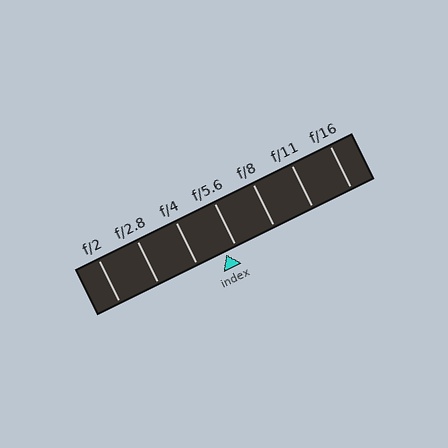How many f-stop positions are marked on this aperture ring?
There are 7 f-stop positions marked.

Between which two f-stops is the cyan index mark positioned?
The index mark is between f/4 and f/5.6.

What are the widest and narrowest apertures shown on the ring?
The widest aperture shown is f/2 and the narrowest is f/16.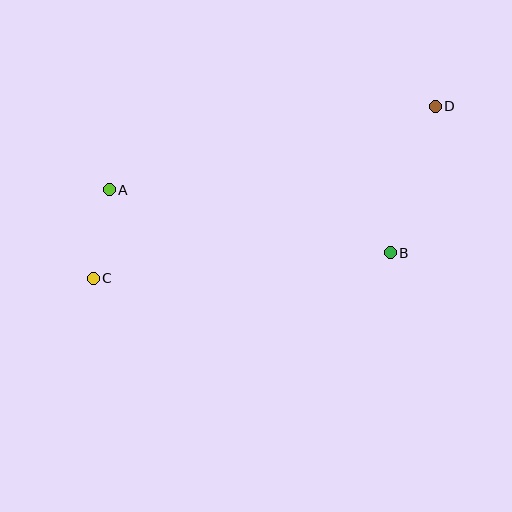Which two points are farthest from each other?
Points C and D are farthest from each other.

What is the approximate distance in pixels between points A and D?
The distance between A and D is approximately 336 pixels.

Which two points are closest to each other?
Points A and C are closest to each other.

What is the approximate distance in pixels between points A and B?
The distance between A and B is approximately 288 pixels.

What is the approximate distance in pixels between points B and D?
The distance between B and D is approximately 153 pixels.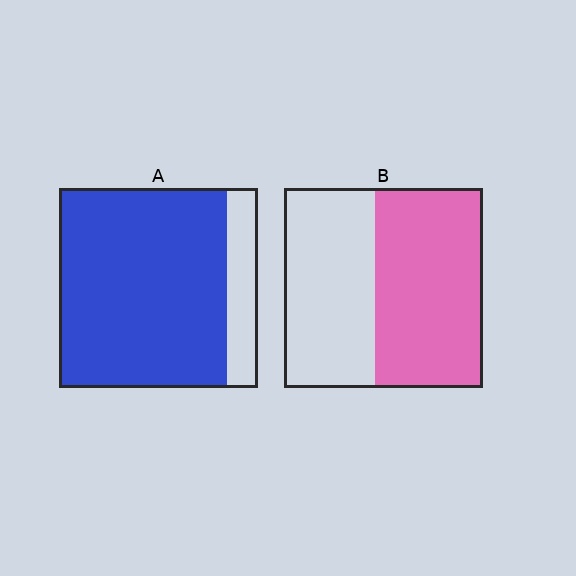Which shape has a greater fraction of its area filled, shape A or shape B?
Shape A.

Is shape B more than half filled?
Yes.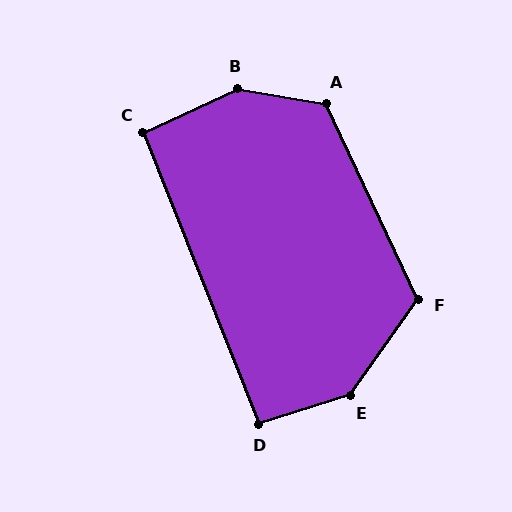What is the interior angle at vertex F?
Approximately 119 degrees (obtuse).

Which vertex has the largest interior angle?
B, at approximately 146 degrees.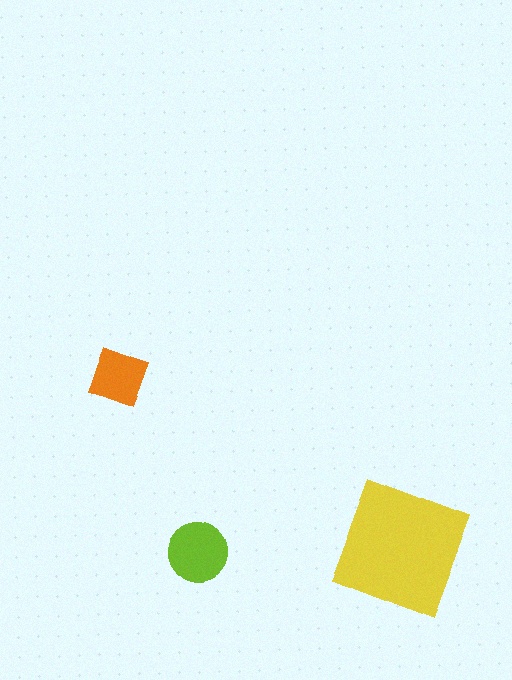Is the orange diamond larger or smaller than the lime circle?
Smaller.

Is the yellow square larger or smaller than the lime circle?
Larger.